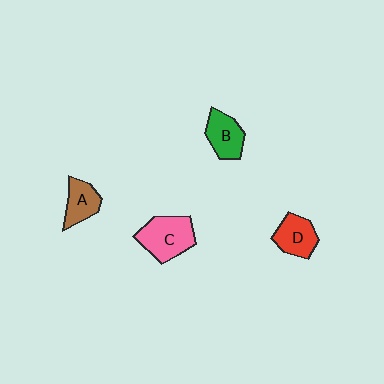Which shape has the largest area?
Shape C (pink).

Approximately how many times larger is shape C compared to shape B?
Approximately 1.4 times.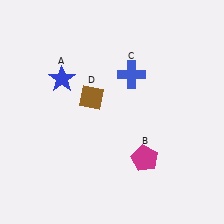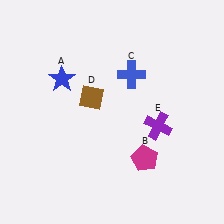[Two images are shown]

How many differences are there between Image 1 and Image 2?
There is 1 difference between the two images.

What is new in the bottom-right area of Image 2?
A purple cross (E) was added in the bottom-right area of Image 2.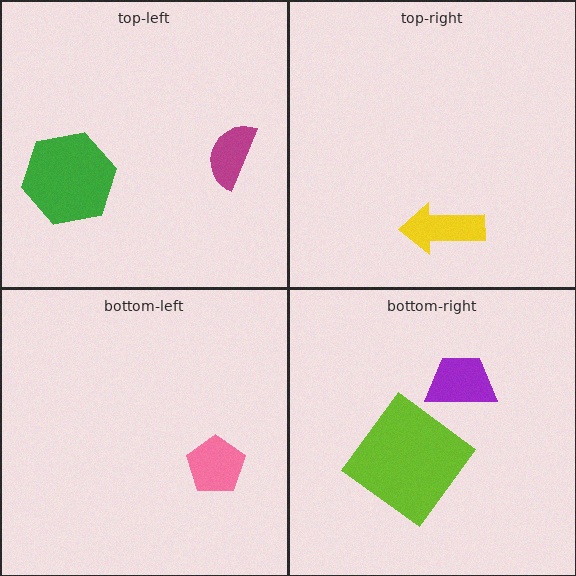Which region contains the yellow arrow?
The top-right region.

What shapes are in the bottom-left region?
The pink pentagon.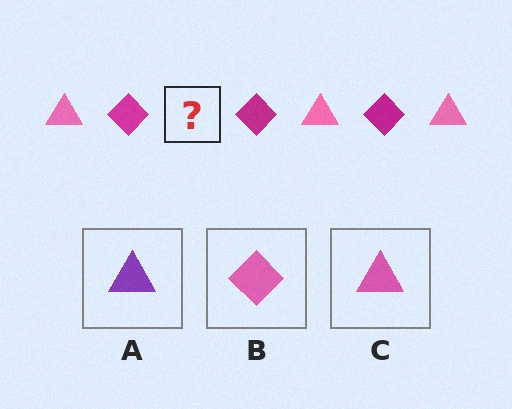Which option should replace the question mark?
Option C.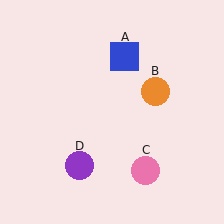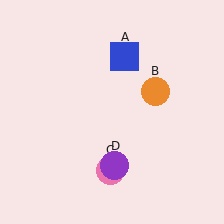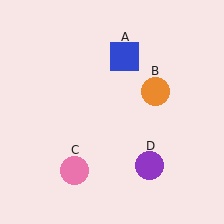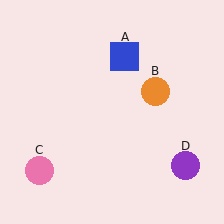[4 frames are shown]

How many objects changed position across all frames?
2 objects changed position: pink circle (object C), purple circle (object D).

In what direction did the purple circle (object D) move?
The purple circle (object D) moved right.